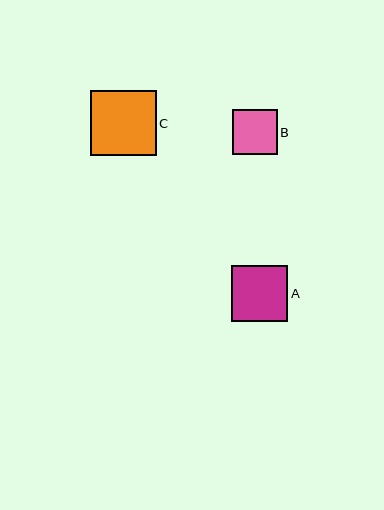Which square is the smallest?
Square B is the smallest with a size of approximately 45 pixels.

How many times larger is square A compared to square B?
Square A is approximately 1.3 times the size of square B.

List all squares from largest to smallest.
From largest to smallest: C, A, B.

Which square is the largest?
Square C is the largest with a size of approximately 65 pixels.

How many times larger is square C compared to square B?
Square C is approximately 1.4 times the size of square B.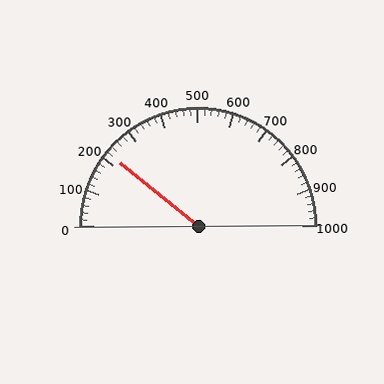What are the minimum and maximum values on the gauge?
The gauge ranges from 0 to 1000.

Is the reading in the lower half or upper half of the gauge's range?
The reading is in the lower half of the range (0 to 1000).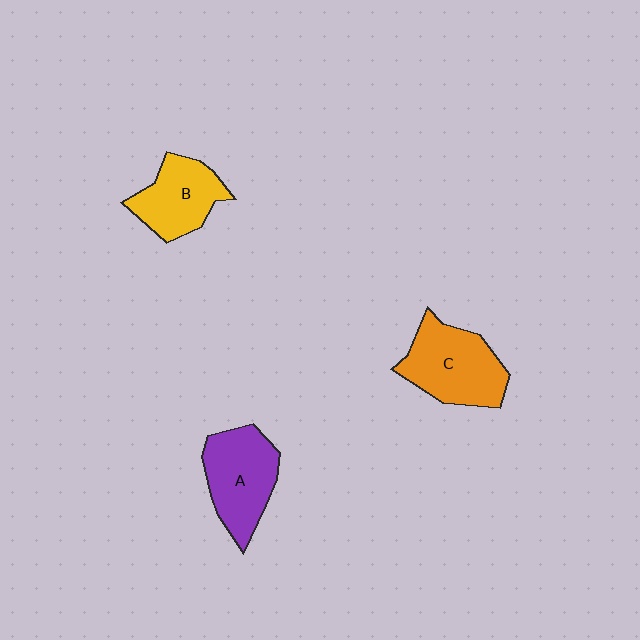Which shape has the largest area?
Shape C (orange).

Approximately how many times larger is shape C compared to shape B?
Approximately 1.3 times.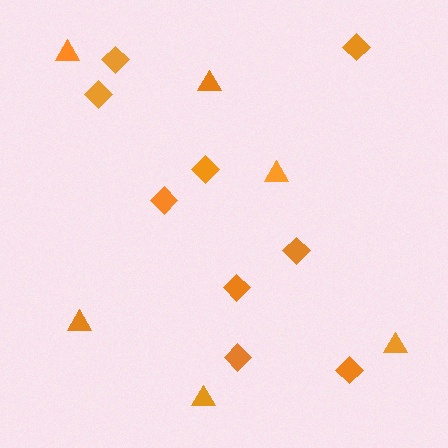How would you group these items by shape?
There are 2 groups: one group of triangles (6) and one group of diamonds (9).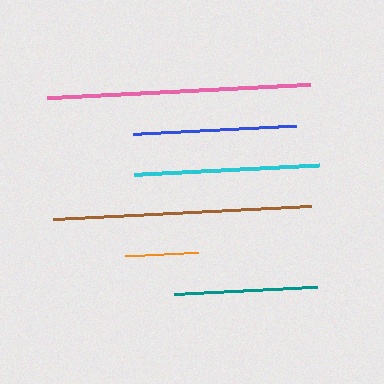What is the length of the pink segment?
The pink segment is approximately 263 pixels long.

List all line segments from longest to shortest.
From longest to shortest: pink, brown, cyan, blue, teal, orange.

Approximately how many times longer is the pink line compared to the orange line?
The pink line is approximately 3.6 times the length of the orange line.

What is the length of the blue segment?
The blue segment is approximately 163 pixels long.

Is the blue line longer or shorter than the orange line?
The blue line is longer than the orange line.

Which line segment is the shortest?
The orange line is the shortest at approximately 73 pixels.